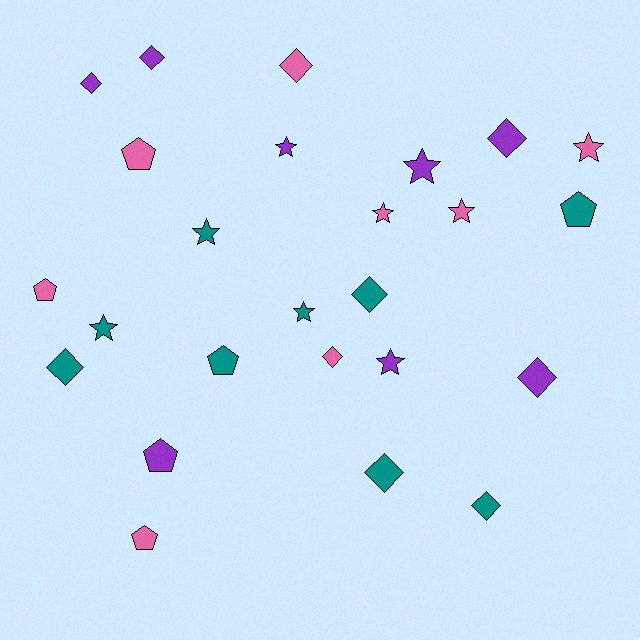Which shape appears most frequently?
Diamond, with 10 objects.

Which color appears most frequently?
Teal, with 9 objects.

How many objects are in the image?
There are 25 objects.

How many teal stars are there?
There are 3 teal stars.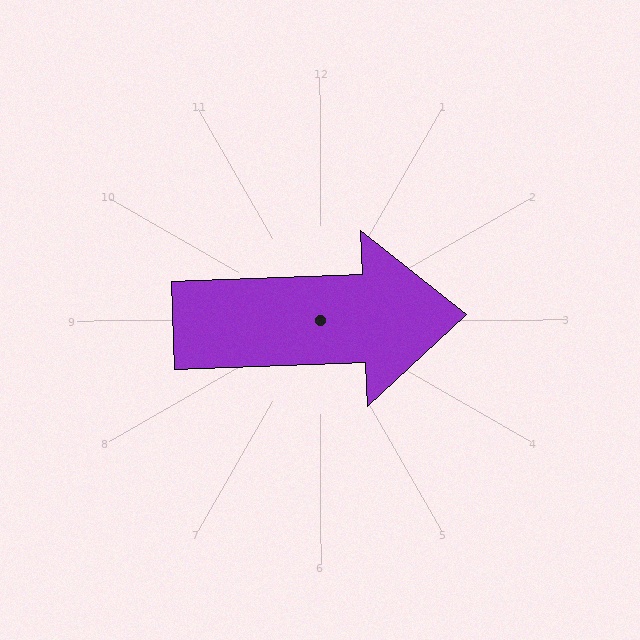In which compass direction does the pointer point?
East.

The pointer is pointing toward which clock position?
Roughly 3 o'clock.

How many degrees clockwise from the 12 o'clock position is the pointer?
Approximately 88 degrees.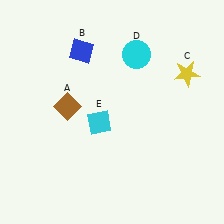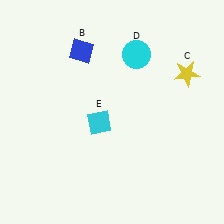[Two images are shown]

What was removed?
The brown diamond (A) was removed in Image 2.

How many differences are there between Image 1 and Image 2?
There is 1 difference between the two images.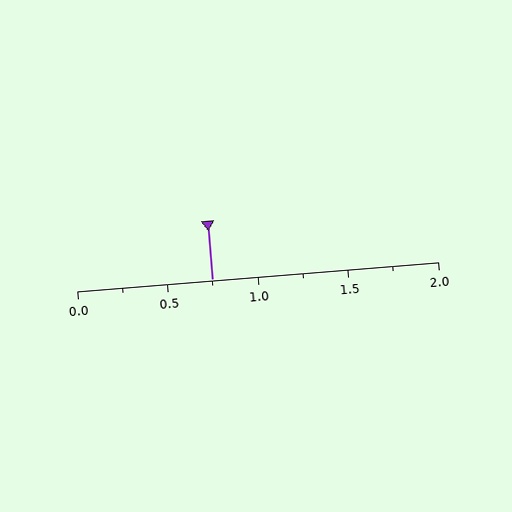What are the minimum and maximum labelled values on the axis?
The axis runs from 0.0 to 2.0.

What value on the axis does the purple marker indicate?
The marker indicates approximately 0.75.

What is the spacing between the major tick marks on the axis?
The major ticks are spaced 0.5 apart.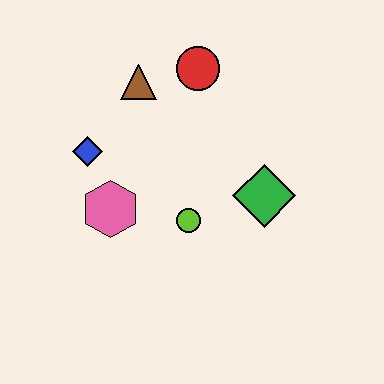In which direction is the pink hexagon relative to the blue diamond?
The pink hexagon is below the blue diamond.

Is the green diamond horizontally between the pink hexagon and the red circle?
No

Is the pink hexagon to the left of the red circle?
Yes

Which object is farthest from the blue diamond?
The green diamond is farthest from the blue diamond.